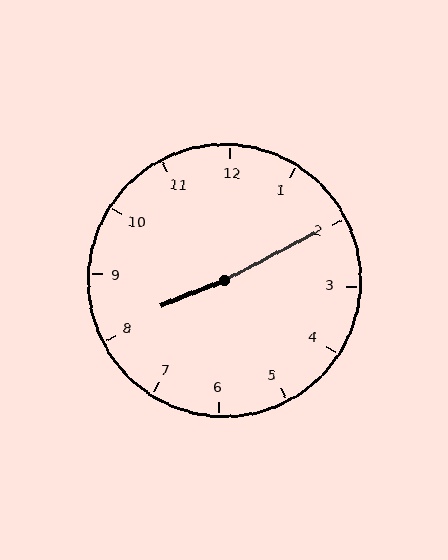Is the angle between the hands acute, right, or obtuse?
It is obtuse.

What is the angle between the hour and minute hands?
Approximately 175 degrees.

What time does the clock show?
8:10.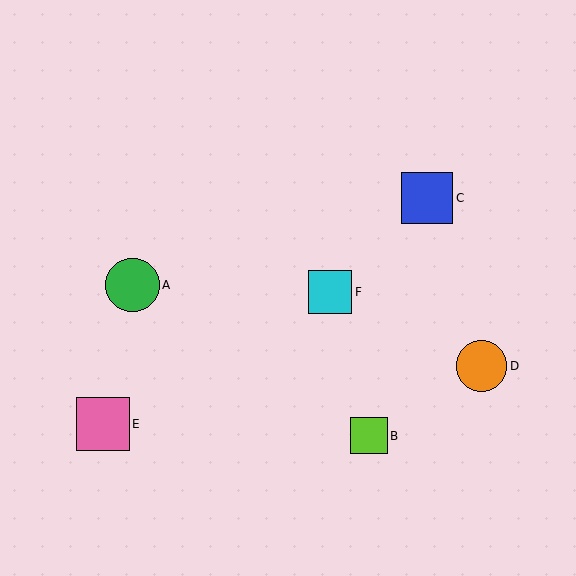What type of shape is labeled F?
Shape F is a cyan square.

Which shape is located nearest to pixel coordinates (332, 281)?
The cyan square (labeled F) at (330, 292) is nearest to that location.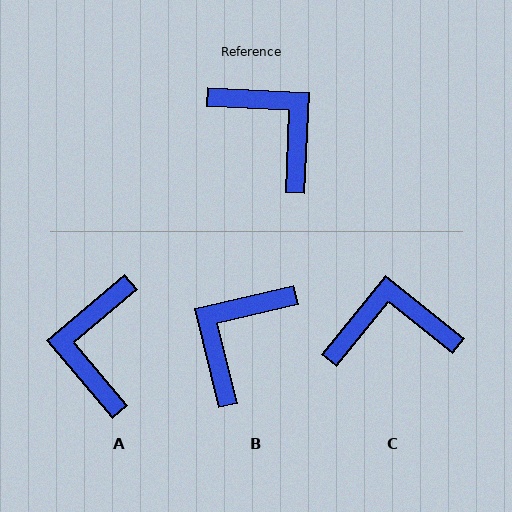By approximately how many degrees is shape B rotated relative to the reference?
Approximately 106 degrees counter-clockwise.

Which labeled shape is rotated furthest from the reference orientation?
A, about 133 degrees away.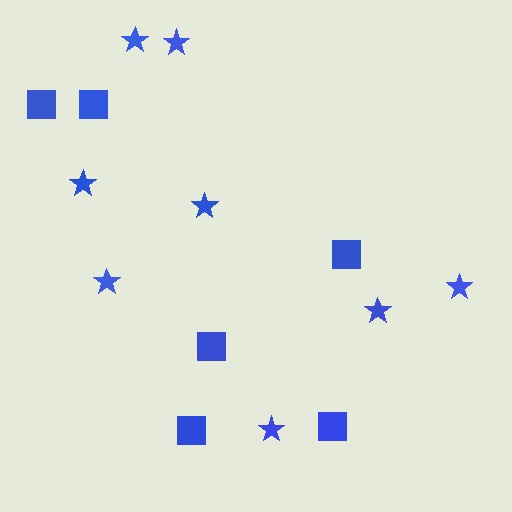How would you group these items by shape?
There are 2 groups: one group of squares (6) and one group of stars (8).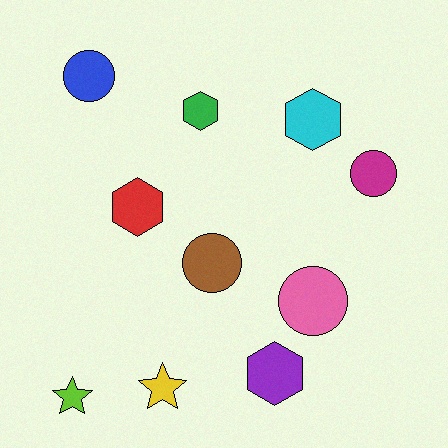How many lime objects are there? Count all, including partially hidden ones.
There is 1 lime object.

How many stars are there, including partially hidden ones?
There are 2 stars.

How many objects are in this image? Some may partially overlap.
There are 10 objects.